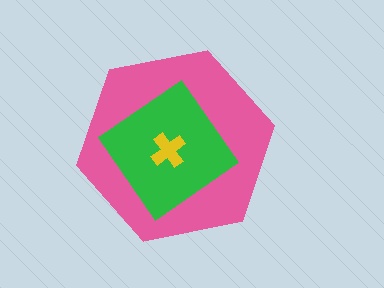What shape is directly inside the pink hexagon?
The green diamond.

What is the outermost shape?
The pink hexagon.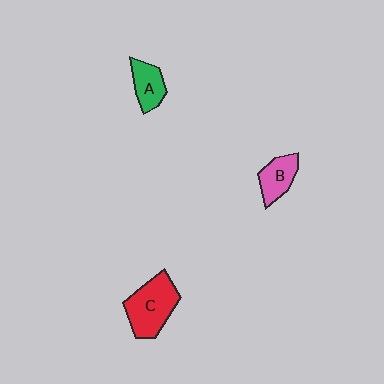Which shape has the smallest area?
Shape A (green).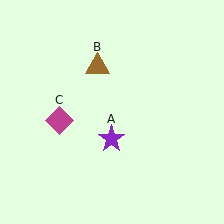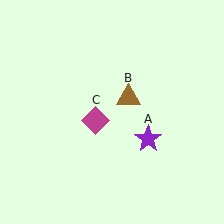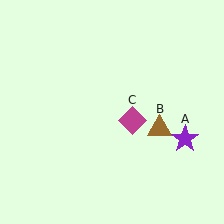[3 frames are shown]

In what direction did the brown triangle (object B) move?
The brown triangle (object B) moved down and to the right.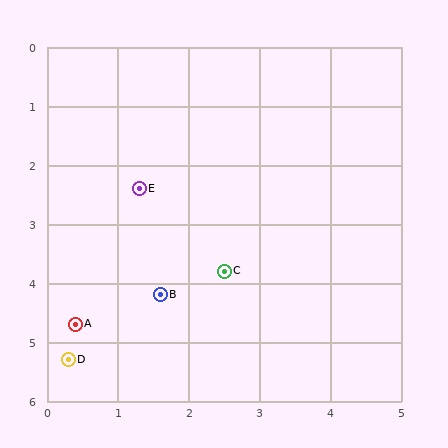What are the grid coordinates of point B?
Point B is at approximately (1.6, 4.2).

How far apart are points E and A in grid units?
Points E and A are about 2.5 grid units apart.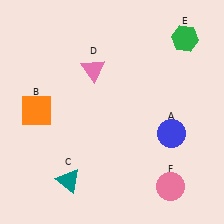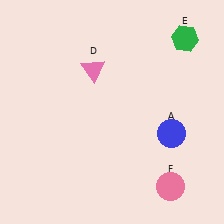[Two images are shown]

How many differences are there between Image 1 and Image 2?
There are 2 differences between the two images.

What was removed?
The teal triangle (C), the orange square (B) were removed in Image 2.